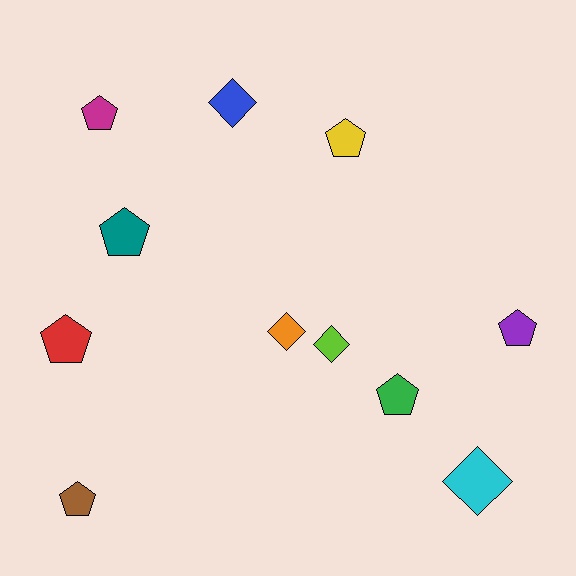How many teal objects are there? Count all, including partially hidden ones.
There is 1 teal object.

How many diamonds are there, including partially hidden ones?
There are 4 diamonds.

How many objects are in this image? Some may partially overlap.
There are 11 objects.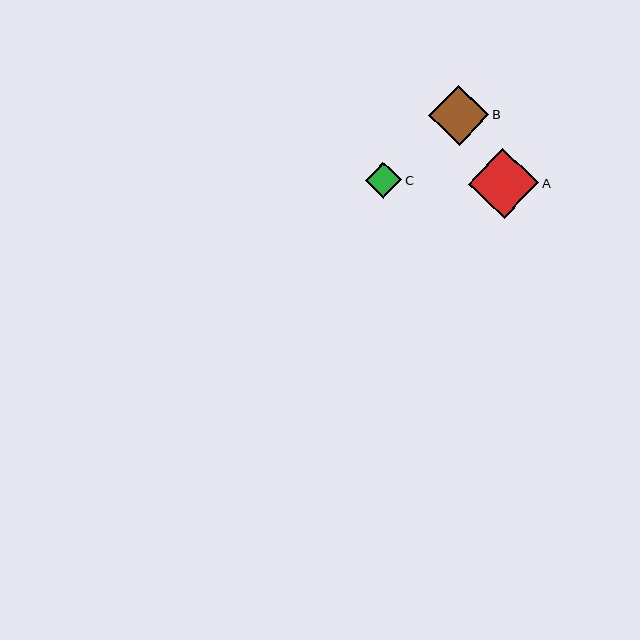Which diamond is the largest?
Diamond A is the largest with a size of approximately 70 pixels.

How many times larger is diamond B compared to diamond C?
Diamond B is approximately 1.7 times the size of diamond C.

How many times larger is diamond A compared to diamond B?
Diamond A is approximately 1.2 times the size of diamond B.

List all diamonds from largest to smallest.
From largest to smallest: A, B, C.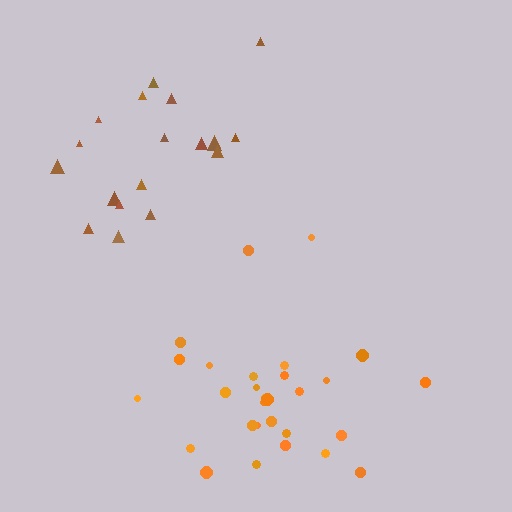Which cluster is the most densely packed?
Orange.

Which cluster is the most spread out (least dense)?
Brown.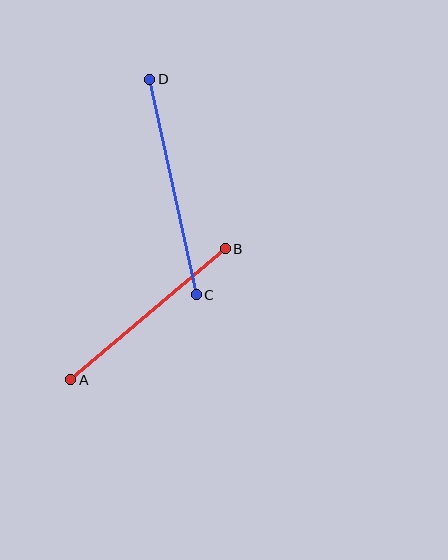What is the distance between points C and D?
The distance is approximately 220 pixels.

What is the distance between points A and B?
The distance is approximately 203 pixels.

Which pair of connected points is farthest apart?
Points C and D are farthest apart.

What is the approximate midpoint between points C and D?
The midpoint is at approximately (173, 187) pixels.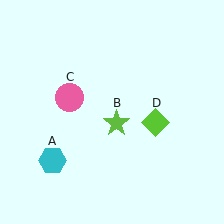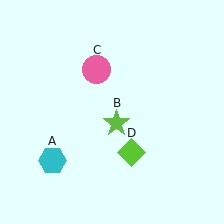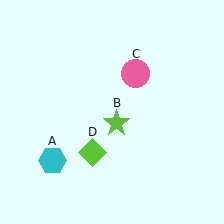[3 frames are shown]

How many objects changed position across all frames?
2 objects changed position: pink circle (object C), lime diamond (object D).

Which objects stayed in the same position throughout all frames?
Cyan hexagon (object A) and lime star (object B) remained stationary.